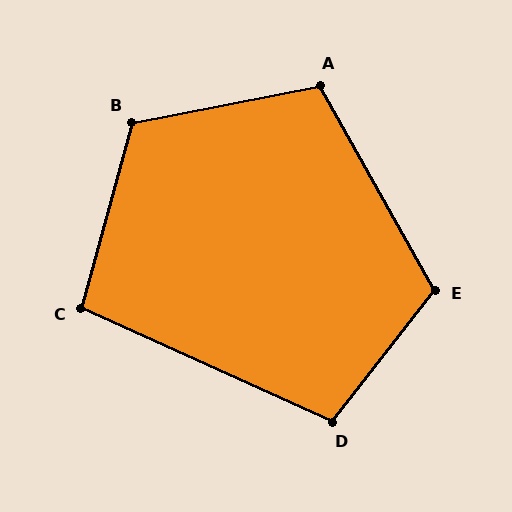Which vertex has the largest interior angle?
B, at approximately 116 degrees.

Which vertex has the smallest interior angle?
C, at approximately 99 degrees.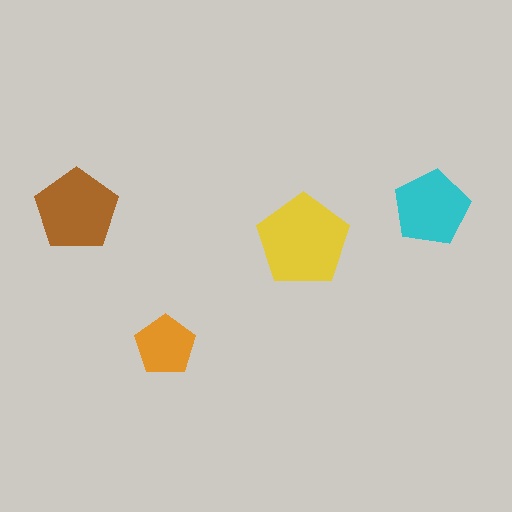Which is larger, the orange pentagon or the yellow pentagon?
The yellow one.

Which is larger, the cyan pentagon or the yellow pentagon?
The yellow one.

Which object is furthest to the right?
The cyan pentagon is rightmost.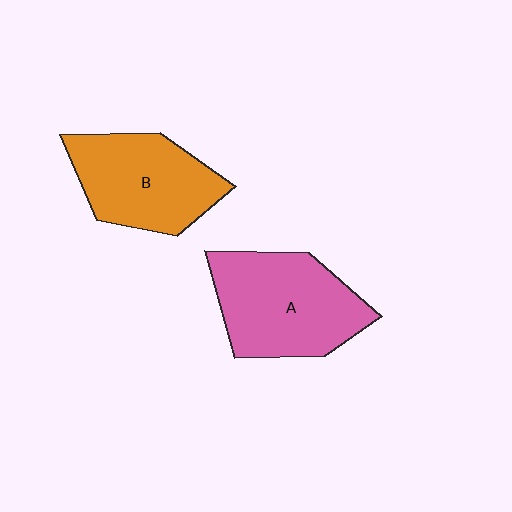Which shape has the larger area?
Shape A (pink).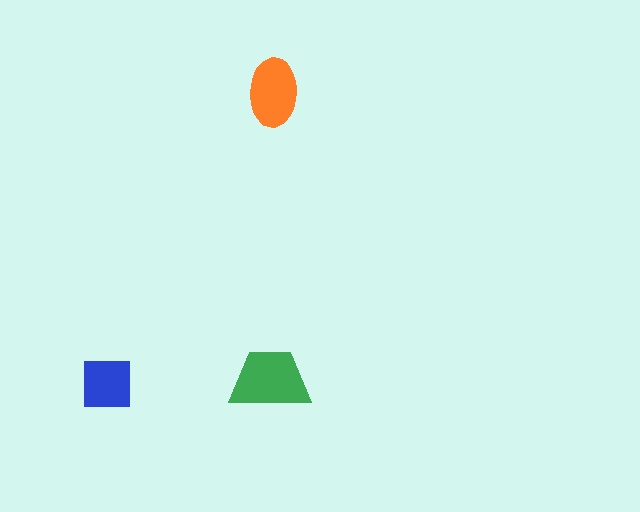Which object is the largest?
The green trapezoid.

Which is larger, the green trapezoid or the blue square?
The green trapezoid.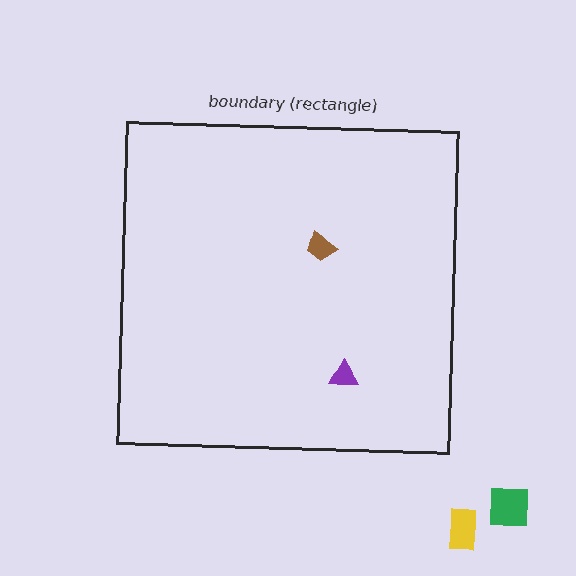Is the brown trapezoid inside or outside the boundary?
Inside.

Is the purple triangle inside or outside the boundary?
Inside.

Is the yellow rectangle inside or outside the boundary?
Outside.